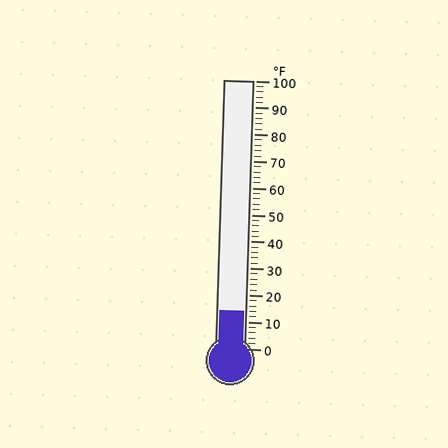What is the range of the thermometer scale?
The thermometer scale ranges from 0°F to 100°F.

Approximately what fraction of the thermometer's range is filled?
The thermometer is filled to approximately 15% of its range.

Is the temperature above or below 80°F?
The temperature is below 80°F.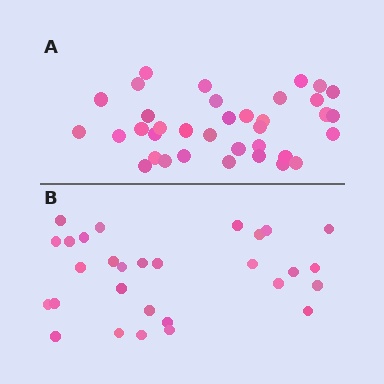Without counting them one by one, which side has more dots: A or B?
Region A (the top region) has more dots.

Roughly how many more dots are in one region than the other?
Region A has roughly 8 or so more dots than region B.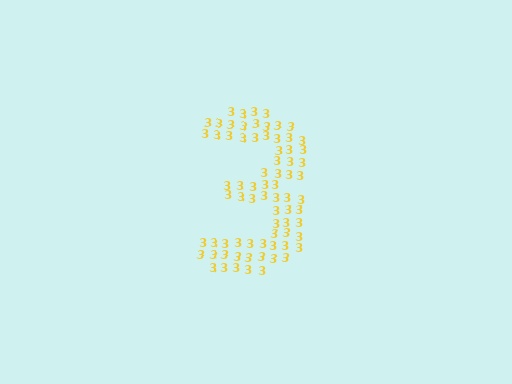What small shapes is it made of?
It is made of small digit 3's.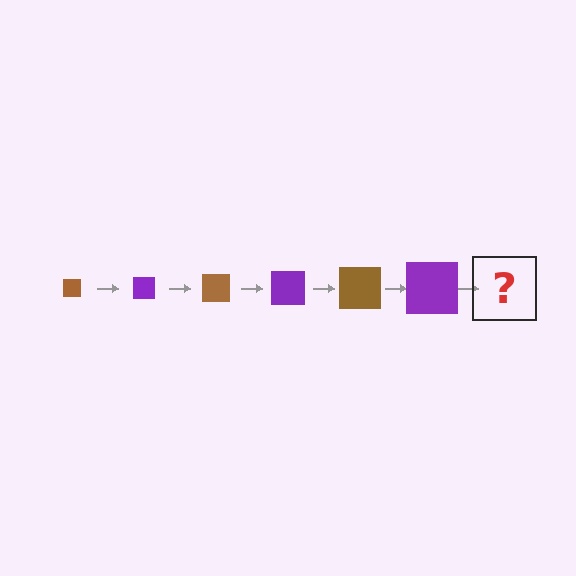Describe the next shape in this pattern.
It should be a brown square, larger than the previous one.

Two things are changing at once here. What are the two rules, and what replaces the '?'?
The two rules are that the square grows larger each step and the color cycles through brown and purple. The '?' should be a brown square, larger than the previous one.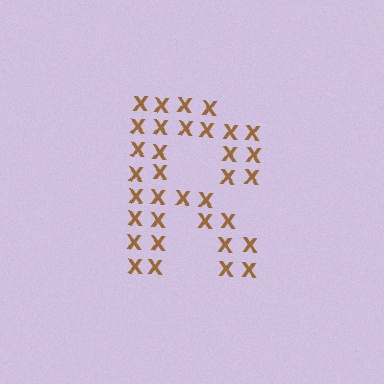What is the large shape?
The large shape is the letter R.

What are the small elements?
The small elements are letter X's.